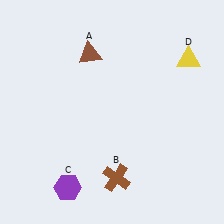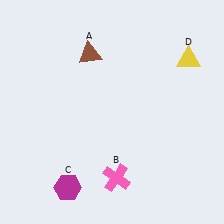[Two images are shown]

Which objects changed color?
B changed from brown to pink. C changed from purple to magenta.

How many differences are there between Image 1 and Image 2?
There are 2 differences between the two images.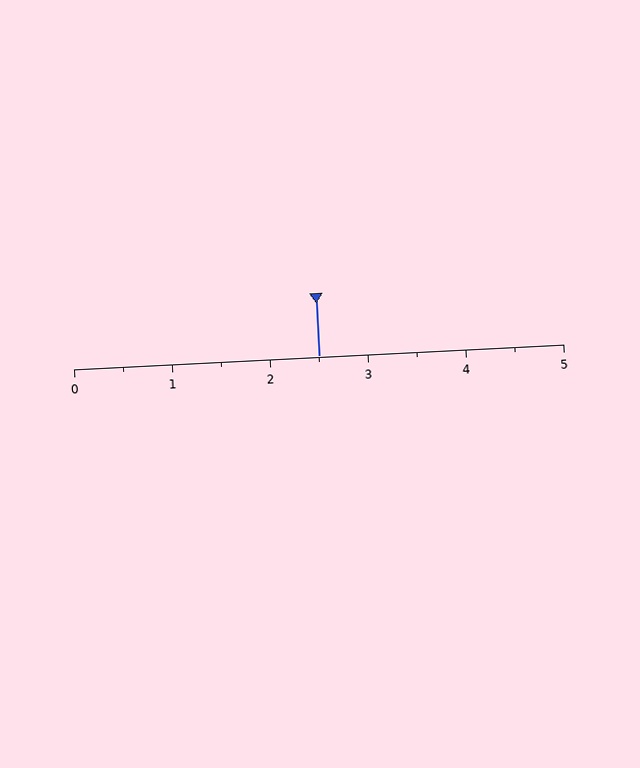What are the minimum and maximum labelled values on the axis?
The axis runs from 0 to 5.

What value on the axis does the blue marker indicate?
The marker indicates approximately 2.5.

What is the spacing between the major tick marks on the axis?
The major ticks are spaced 1 apart.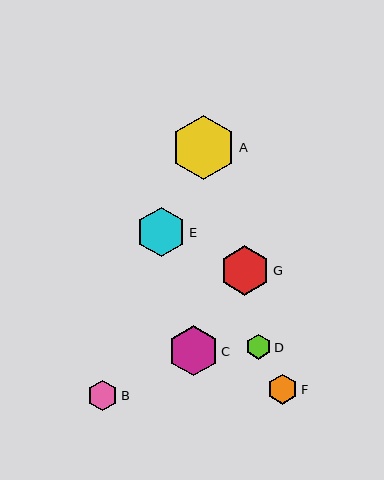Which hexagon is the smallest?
Hexagon D is the smallest with a size of approximately 24 pixels.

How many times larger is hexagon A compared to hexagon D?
Hexagon A is approximately 2.6 times the size of hexagon D.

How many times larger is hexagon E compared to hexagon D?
Hexagon E is approximately 2.0 times the size of hexagon D.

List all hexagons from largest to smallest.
From largest to smallest: A, C, G, E, B, F, D.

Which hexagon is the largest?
Hexagon A is the largest with a size of approximately 64 pixels.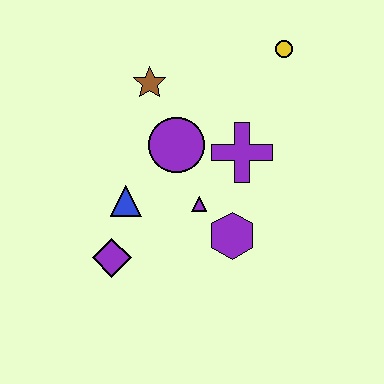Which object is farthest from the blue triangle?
The yellow circle is farthest from the blue triangle.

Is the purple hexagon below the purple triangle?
Yes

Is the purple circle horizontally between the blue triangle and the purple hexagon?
Yes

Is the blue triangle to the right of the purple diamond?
Yes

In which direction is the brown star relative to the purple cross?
The brown star is to the left of the purple cross.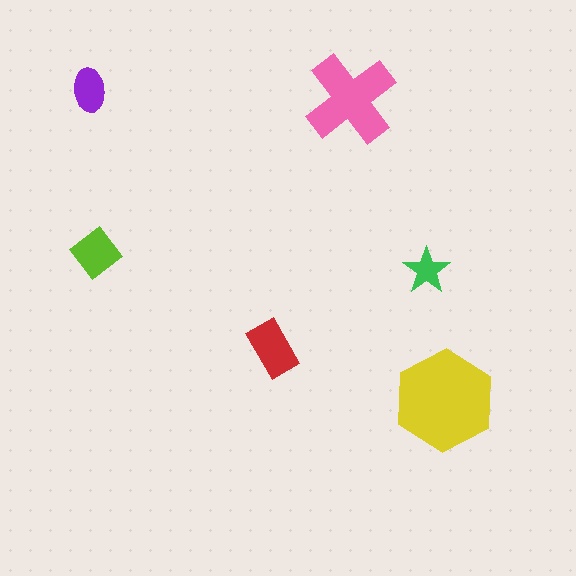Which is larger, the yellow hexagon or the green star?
The yellow hexagon.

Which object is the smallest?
The green star.